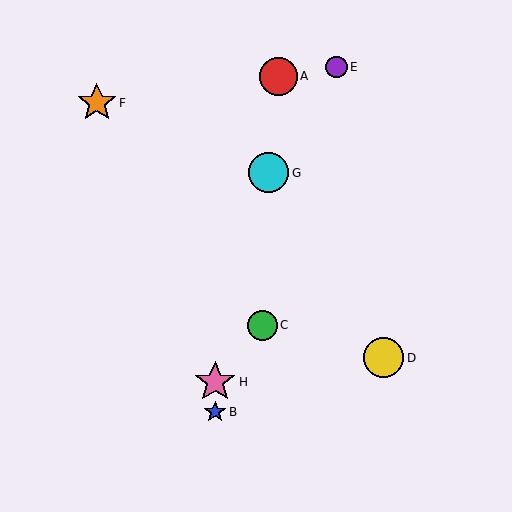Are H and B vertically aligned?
Yes, both are at x≈215.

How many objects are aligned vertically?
2 objects (B, H) are aligned vertically.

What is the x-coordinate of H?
Object H is at x≈215.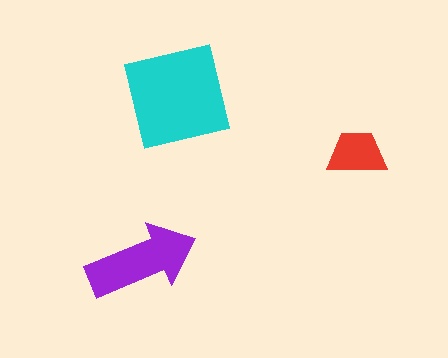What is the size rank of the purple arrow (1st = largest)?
2nd.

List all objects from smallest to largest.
The red trapezoid, the purple arrow, the cyan square.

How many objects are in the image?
There are 3 objects in the image.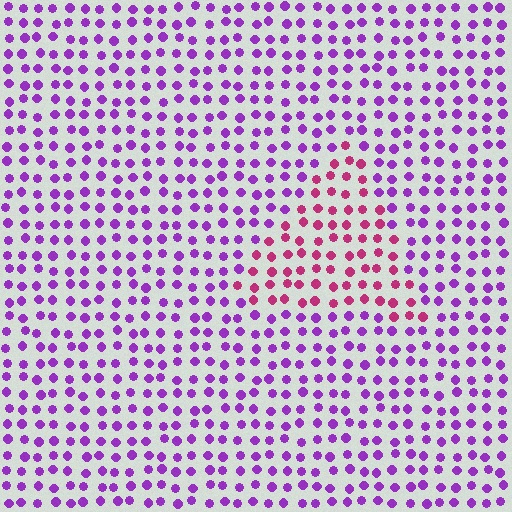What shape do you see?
I see a triangle.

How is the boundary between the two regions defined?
The boundary is defined purely by a slight shift in hue (about 46 degrees). Spacing, size, and orientation are identical on both sides.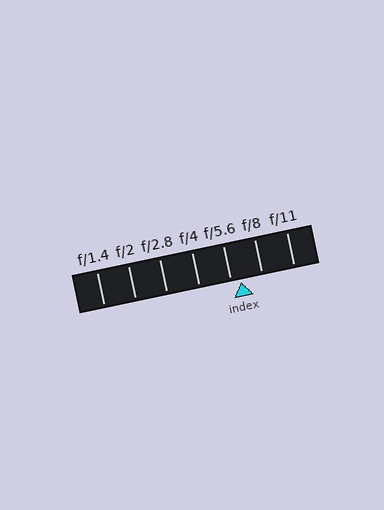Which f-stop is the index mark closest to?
The index mark is closest to f/5.6.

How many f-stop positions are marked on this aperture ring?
There are 7 f-stop positions marked.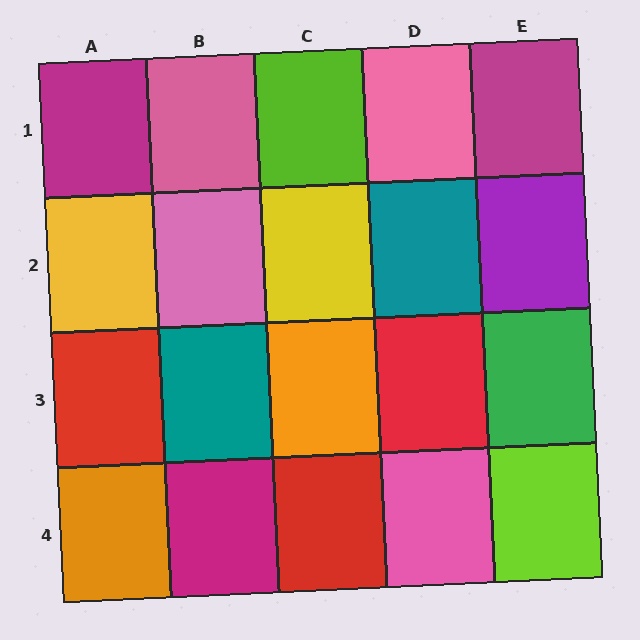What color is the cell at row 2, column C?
Yellow.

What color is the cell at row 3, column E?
Green.